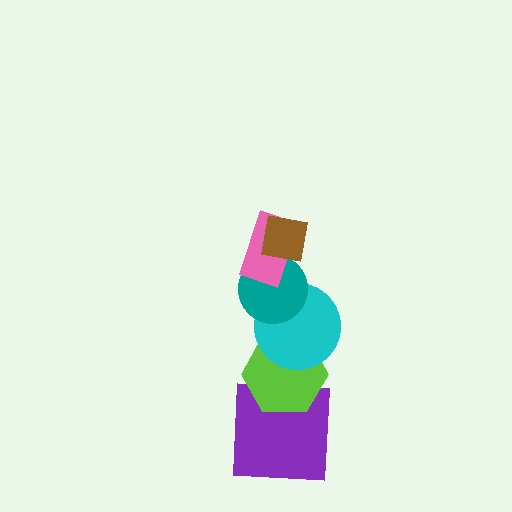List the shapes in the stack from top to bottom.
From top to bottom: the brown square, the pink rectangle, the teal circle, the cyan circle, the lime hexagon, the purple square.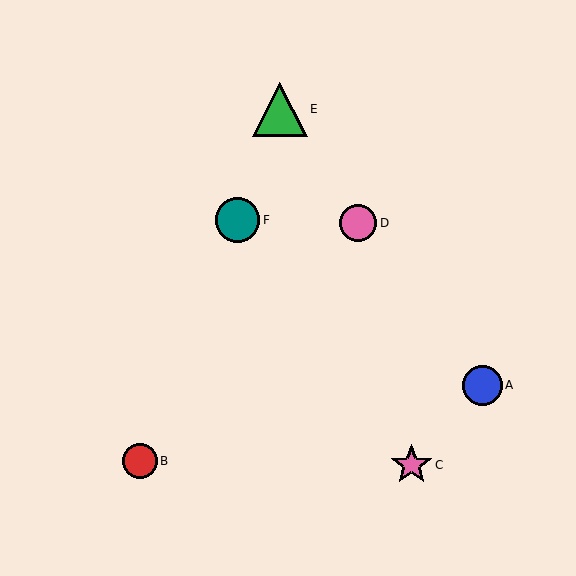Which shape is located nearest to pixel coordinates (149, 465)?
The red circle (labeled B) at (140, 461) is nearest to that location.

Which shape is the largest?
The green triangle (labeled E) is the largest.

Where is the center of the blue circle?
The center of the blue circle is at (482, 385).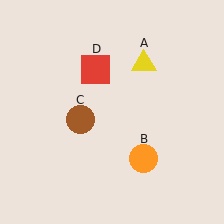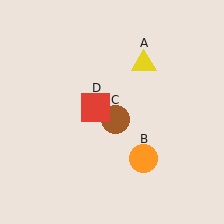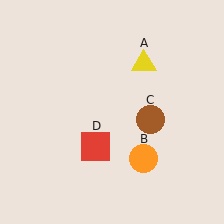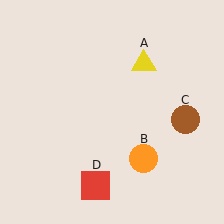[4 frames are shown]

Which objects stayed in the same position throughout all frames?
Yellow triangle (object A) and orange circle (object B) remained stationary.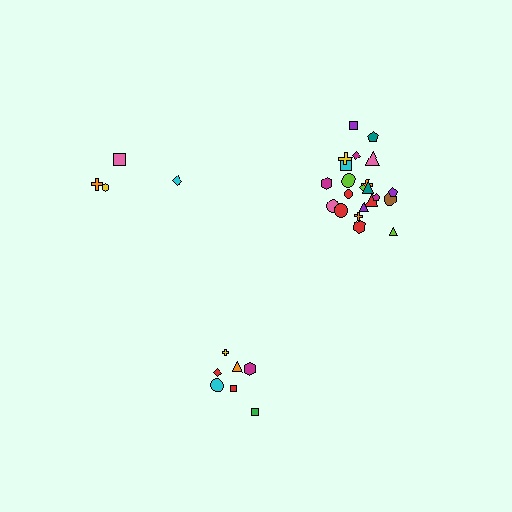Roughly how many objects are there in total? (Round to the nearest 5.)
Roughly 35 objects in total.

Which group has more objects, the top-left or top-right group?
The top-right group.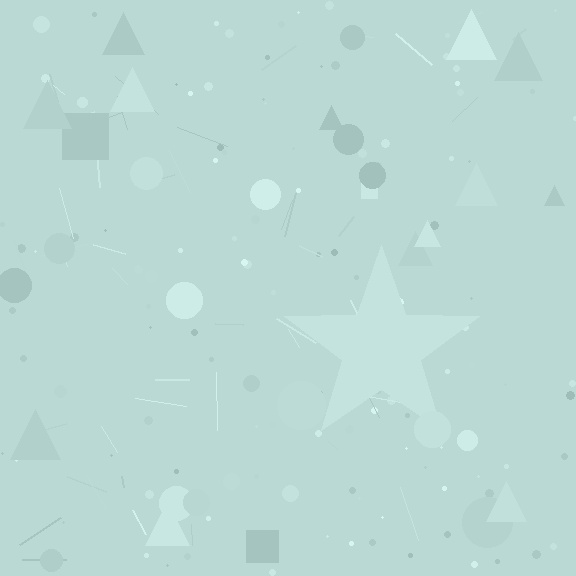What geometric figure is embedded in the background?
A star is embedded in the background.